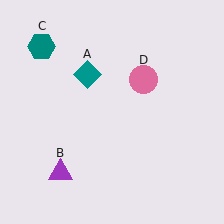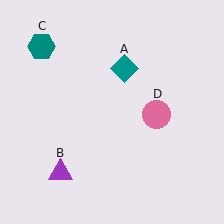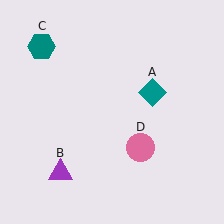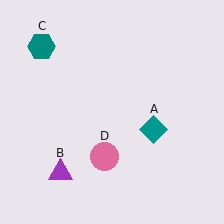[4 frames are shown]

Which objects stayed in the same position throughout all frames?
Purple triangle (object B) and teal hexagon (object C) remained stationary.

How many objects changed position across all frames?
2 objects changed position: teal diamond (object A), pink circle (object D).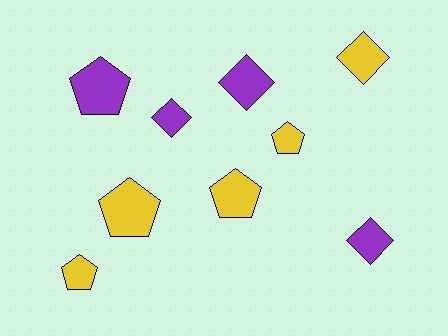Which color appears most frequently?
Yellow, with 5 objects.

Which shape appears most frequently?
Pentagon, with 5 objects.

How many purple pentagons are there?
There is 1 purple pentagon.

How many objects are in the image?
There are 9 objects.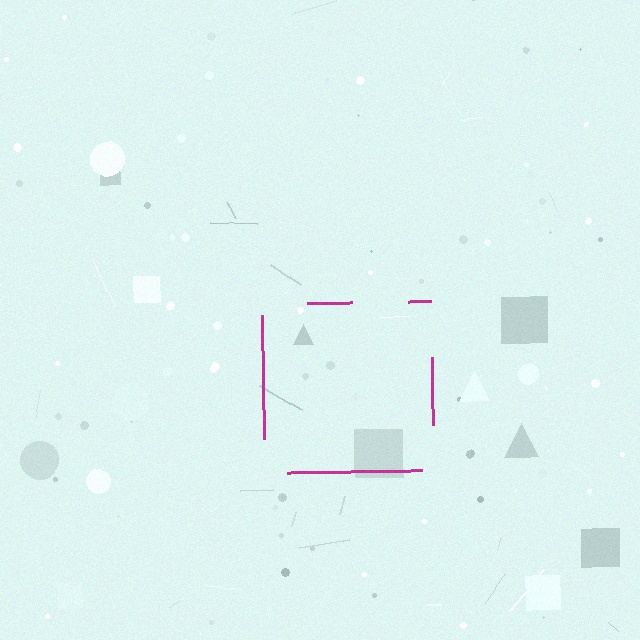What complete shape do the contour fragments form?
The contour fragments form a square.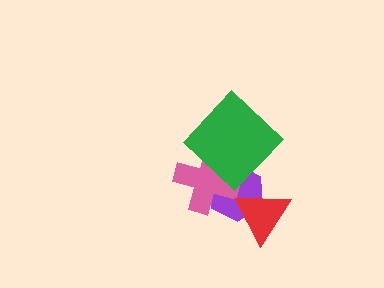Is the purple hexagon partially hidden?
Yes, it is partially covered by another shape.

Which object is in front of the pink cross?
The green diamond is in front of the pink cross.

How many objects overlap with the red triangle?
1 object overlaps with the red triangle.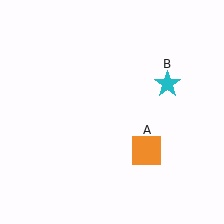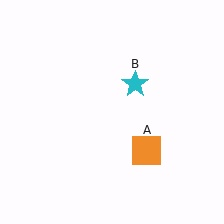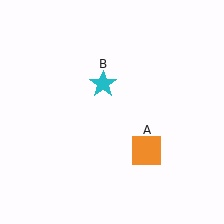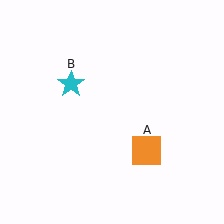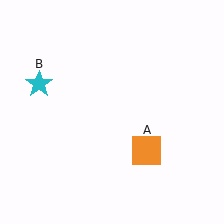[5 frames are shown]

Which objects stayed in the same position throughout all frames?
Orange square (object A) remained stationary.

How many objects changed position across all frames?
1 object changed position: cyan star (object B).